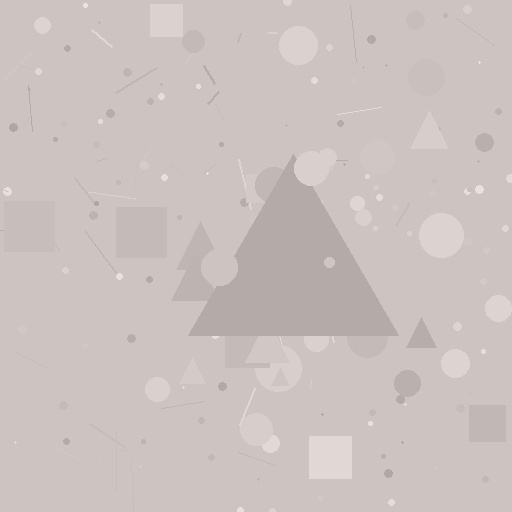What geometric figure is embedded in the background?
A triangle is embedded in the background.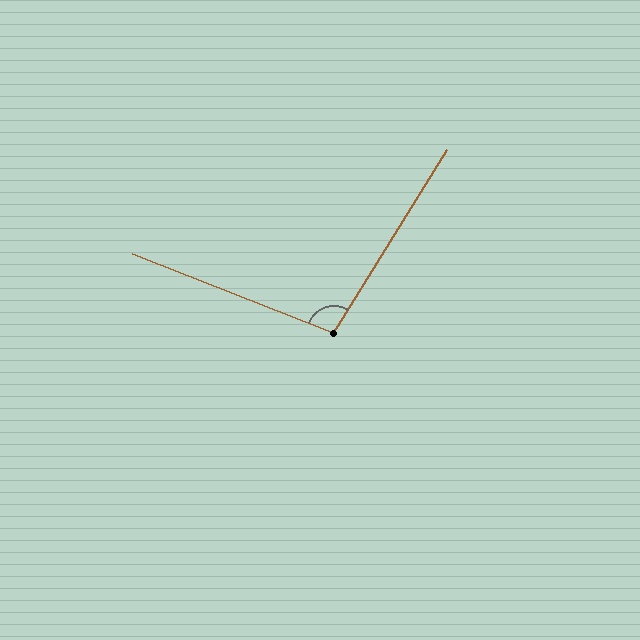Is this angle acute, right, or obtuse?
It is obtuse.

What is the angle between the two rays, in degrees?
Approximately 100 degrees.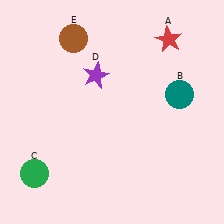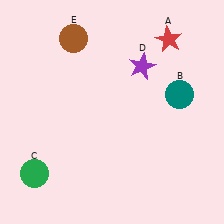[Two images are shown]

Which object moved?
The purple star (D) moved right.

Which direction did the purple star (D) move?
The purple star (D) moved right.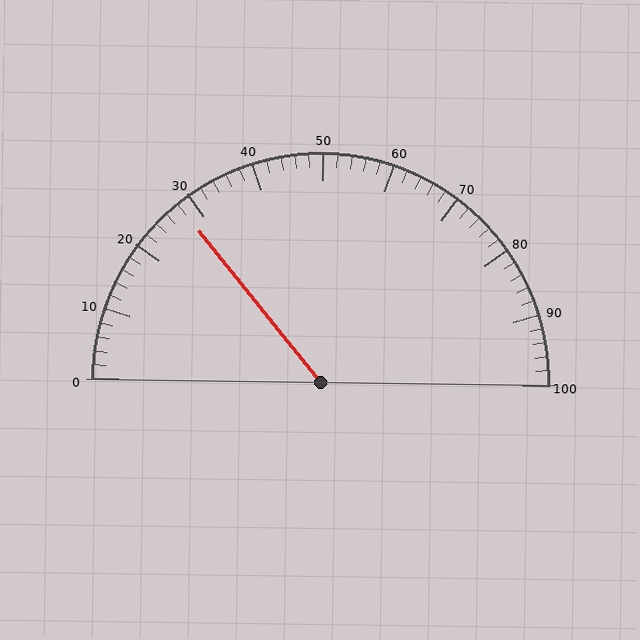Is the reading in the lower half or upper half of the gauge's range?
The reading is in the lower half of the range (0 to 100).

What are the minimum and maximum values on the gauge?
The gauge ranges from 0 to 100.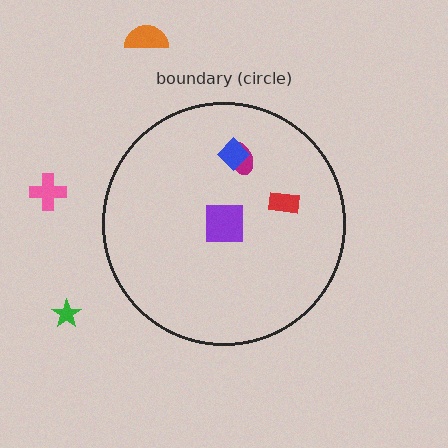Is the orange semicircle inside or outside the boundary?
Outside.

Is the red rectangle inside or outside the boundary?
Inside.